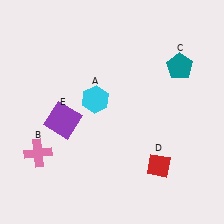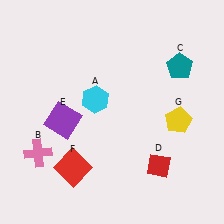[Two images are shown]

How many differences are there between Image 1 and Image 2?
There are 2 differences between the two images.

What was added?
A red square (F), a yellow pentagon (G) were added in Image 2.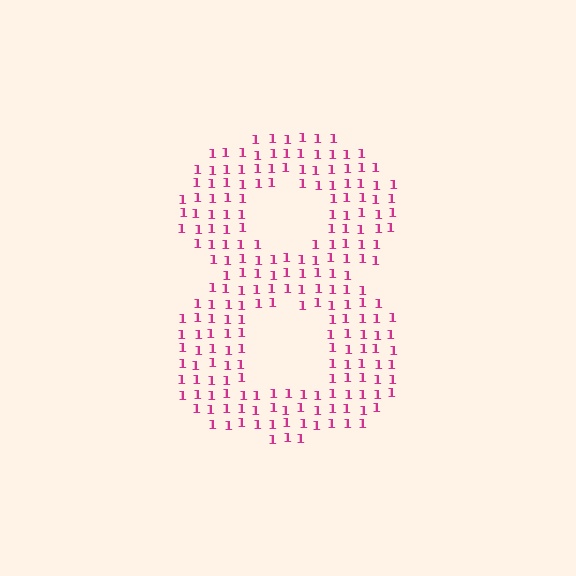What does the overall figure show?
The overall figure shows the digit 8.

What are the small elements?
The small elements are digit 1's.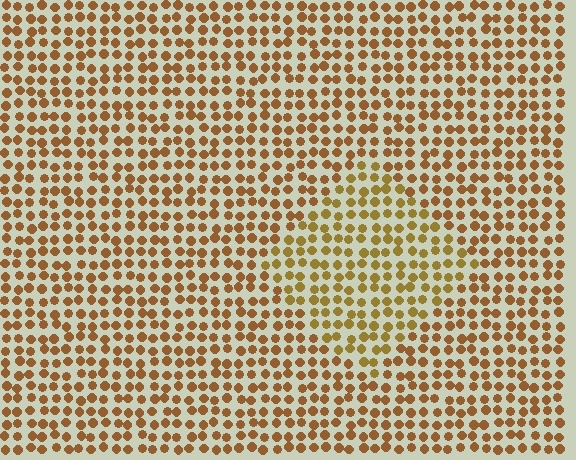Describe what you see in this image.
The image is filled with small brown elements in a uniform arrangement. A diamond-shaped region is visible where the elements are tinted to a slightly different hue, forming a subtle color boundary.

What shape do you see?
I see a diamond.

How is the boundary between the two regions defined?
The boundary is defined purely by a slight shift in hue (about 20 degrees). Spacing, size, and orientation are identical on both sides.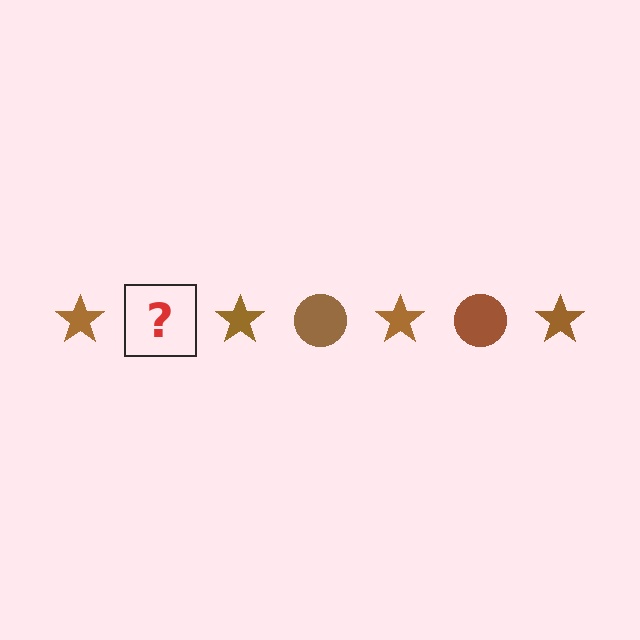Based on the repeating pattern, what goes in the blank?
The blank should be a brown circle.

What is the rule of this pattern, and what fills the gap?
The rule is that the pattern cycles through star, circle shapes in brown. The gap should be filled with a brown circle.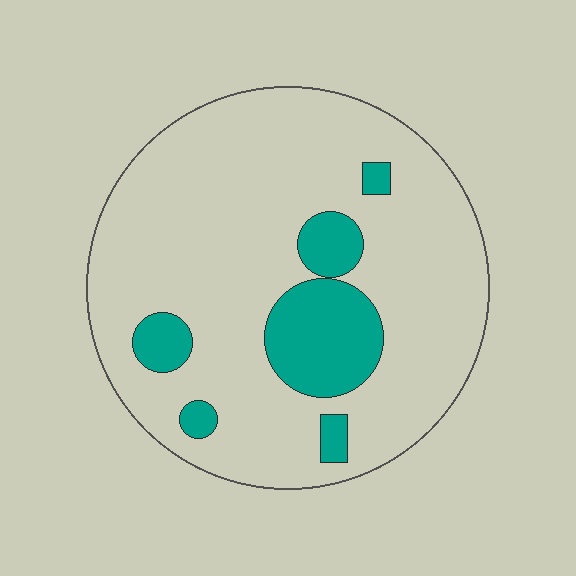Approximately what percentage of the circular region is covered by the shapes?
Approximately 15%.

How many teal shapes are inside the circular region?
6.